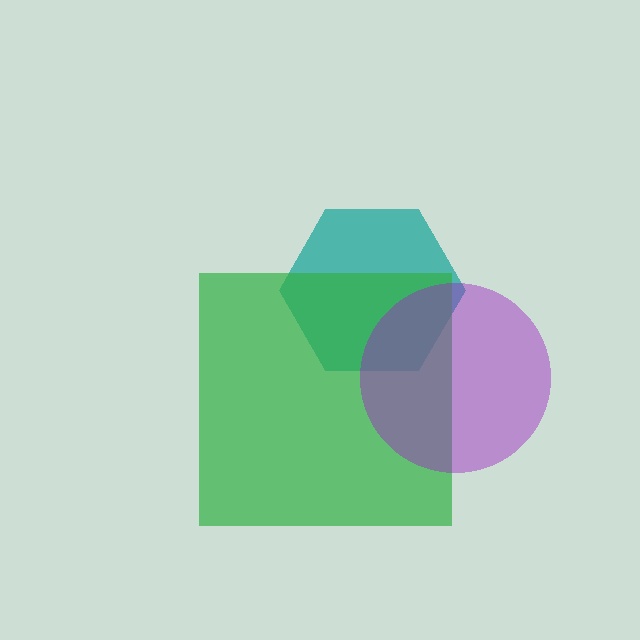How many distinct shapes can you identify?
There are 3 distinct shapes: a teal hexagon, a green square, a purple circle.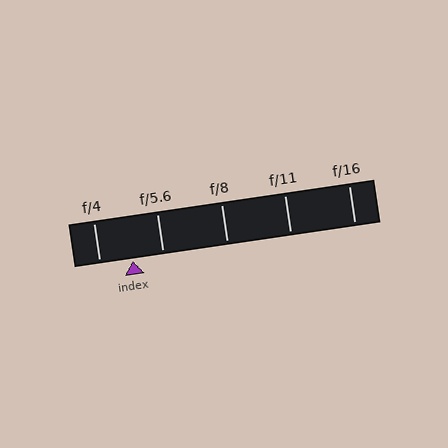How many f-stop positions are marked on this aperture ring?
There are 5 f-stop positions marked.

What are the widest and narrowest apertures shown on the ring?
The widest aperture shown is f/4 and the narrowest is f/16.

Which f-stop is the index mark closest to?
The index mark is closest to f/5.6.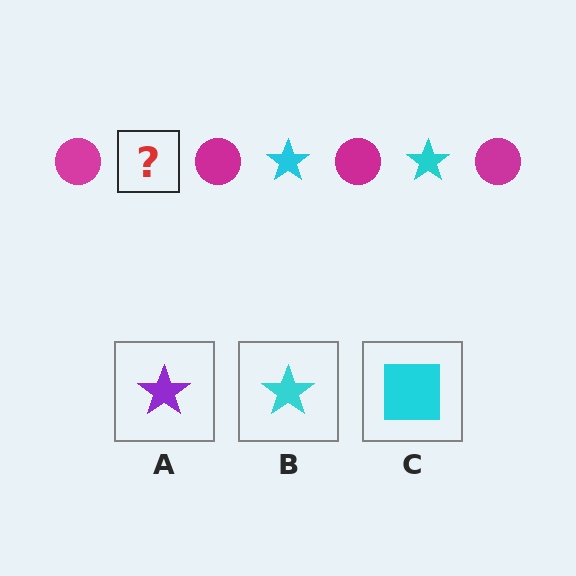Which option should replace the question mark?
Option B.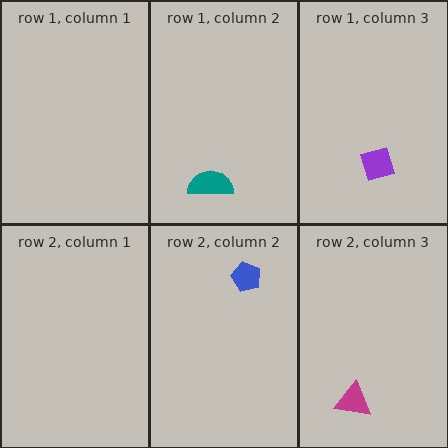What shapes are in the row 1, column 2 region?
The teal semicircle.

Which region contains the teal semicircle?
The row 1, column 2 region.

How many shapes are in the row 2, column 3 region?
1.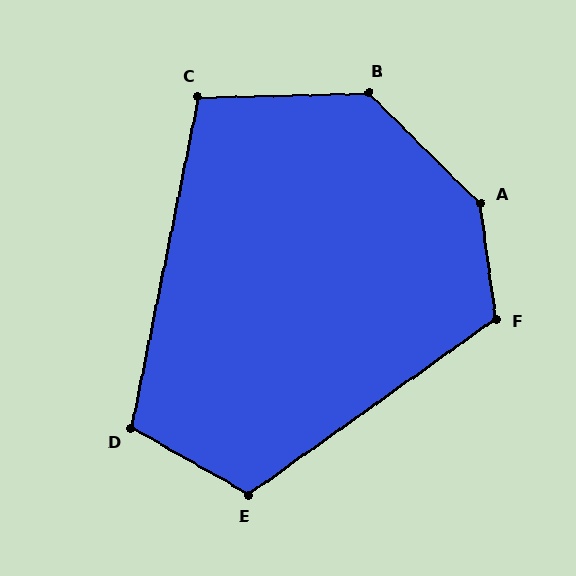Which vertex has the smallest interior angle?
C, at approximately 103 degrees.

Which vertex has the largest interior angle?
A, at approximately 142 degrees.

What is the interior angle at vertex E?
Approximately 115 degrees (obtuse).